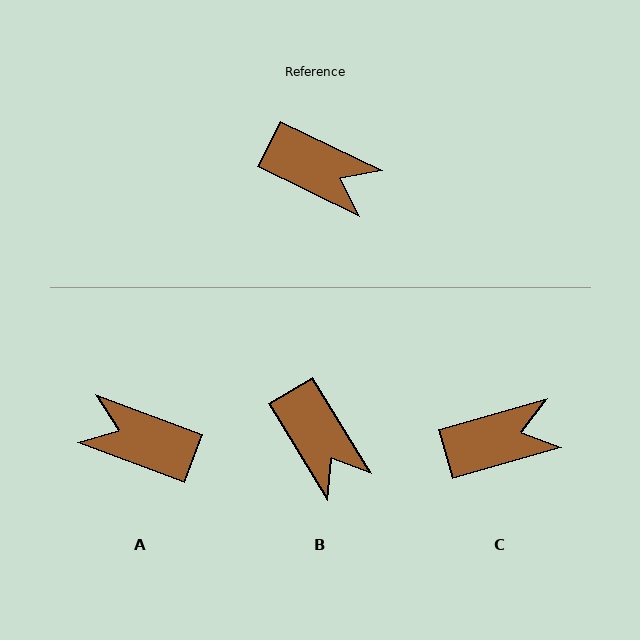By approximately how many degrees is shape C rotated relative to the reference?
Approximately 42 degrees counter-clockwise.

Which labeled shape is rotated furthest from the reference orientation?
A, about 175 degrees away.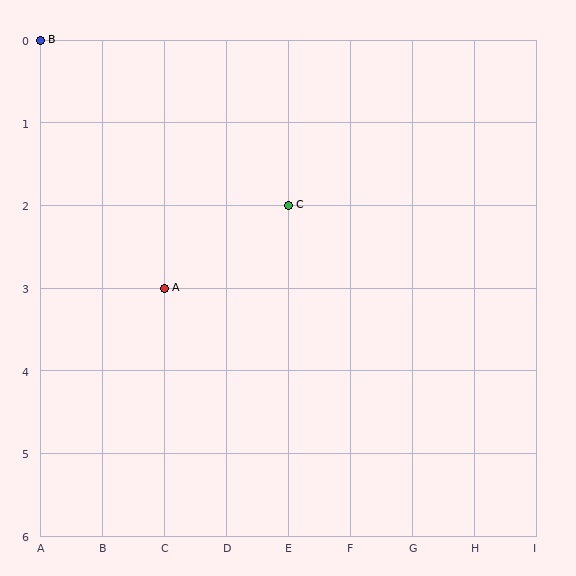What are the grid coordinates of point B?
Point B is at grid coordinates (A, 0).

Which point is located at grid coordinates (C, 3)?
Point A is at (C, 3).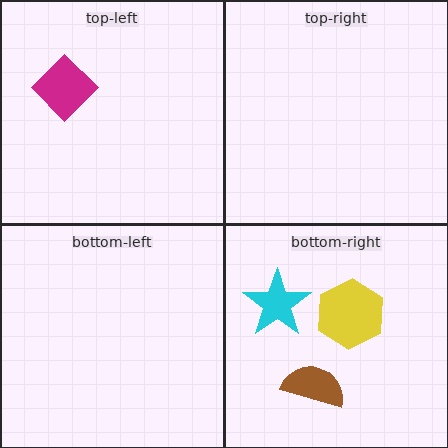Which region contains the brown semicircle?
The bottom-right region.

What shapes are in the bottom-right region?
The yellow hexagon, the cyan star, the brown semicircle.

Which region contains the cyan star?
The bottom-right region.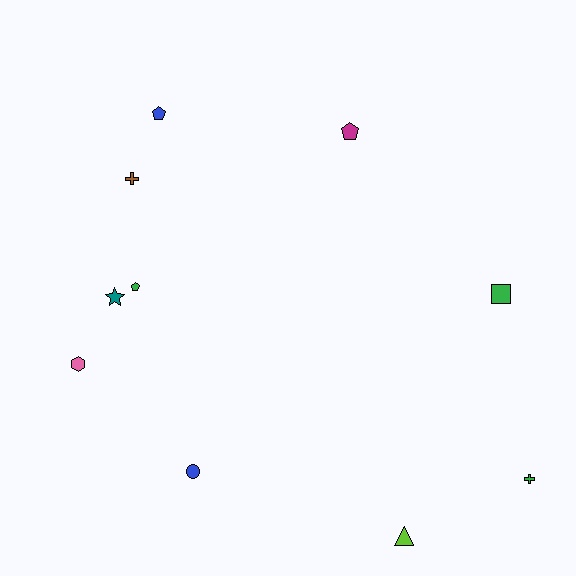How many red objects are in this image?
There are no red objects.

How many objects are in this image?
There are 10 objects.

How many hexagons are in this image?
There is 1 hexagon.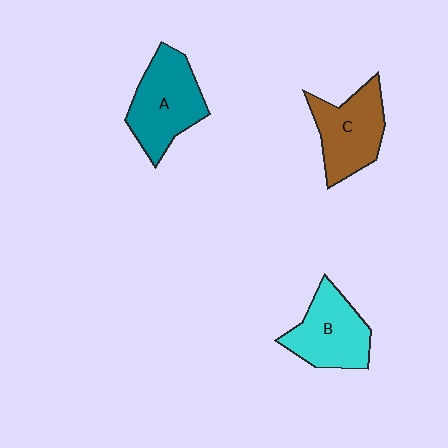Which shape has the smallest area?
Shape B (cyan).